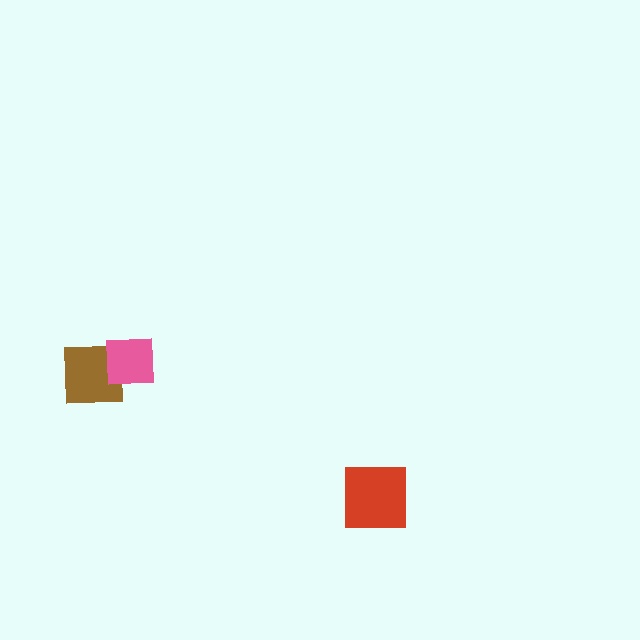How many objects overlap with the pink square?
1 object overlaps with the pink square.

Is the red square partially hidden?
No, no other shape covers it.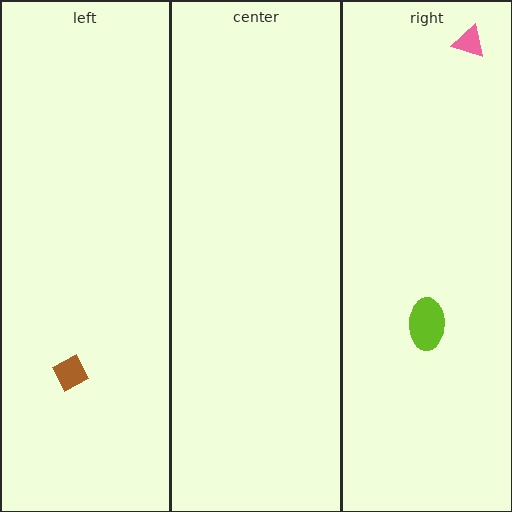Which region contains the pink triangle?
The right region.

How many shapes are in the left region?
1.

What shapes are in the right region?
The lime ellipse, the pink triangle.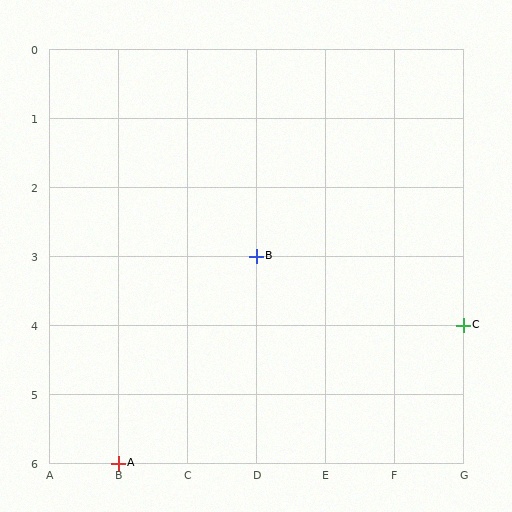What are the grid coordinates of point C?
Point C is at grid coordinates (G, 4).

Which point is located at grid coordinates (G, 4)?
Point C is at (G, 4).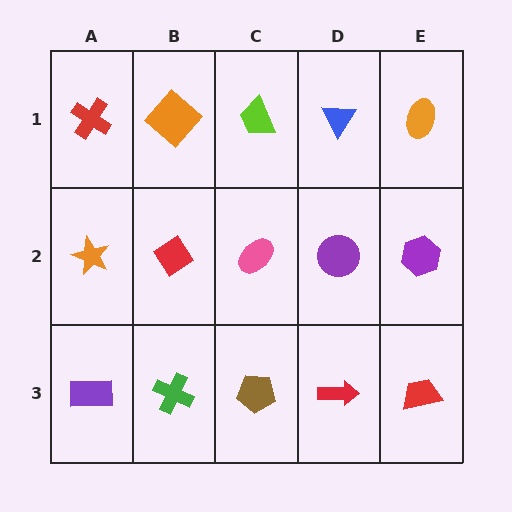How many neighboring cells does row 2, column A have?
3.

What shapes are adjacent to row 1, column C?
A pink ellipse (row 2, column C), an orange diamond (row 1, column B), a blue triangle (row 1, column D).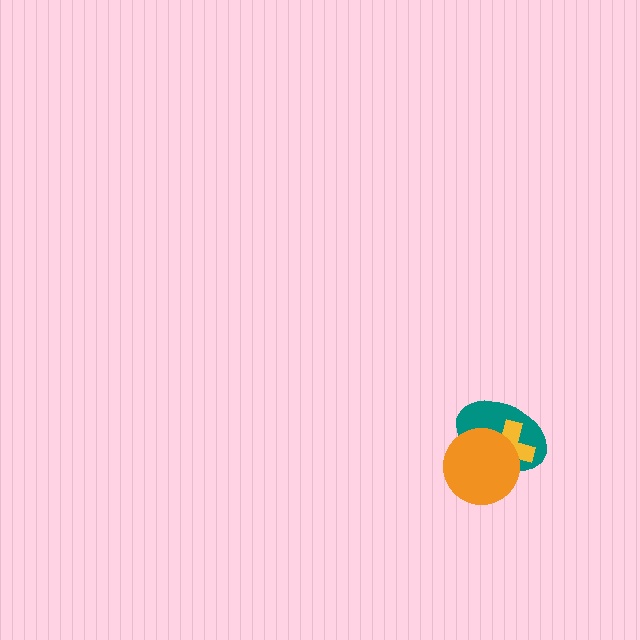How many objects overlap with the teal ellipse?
2 objects overlap with the teal ellipse.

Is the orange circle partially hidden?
No, no other shape covers it.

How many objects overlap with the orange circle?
2 objects overlap with the orange circle.